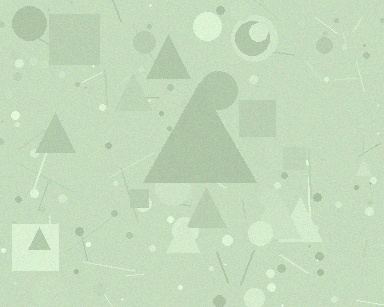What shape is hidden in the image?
A triangle is hidden in the image.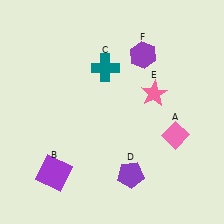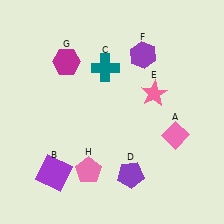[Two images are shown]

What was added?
A magenta hexagon (G), a pink pentagon (H) were added in Image 2.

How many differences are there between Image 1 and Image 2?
There are 2 differences between the two images.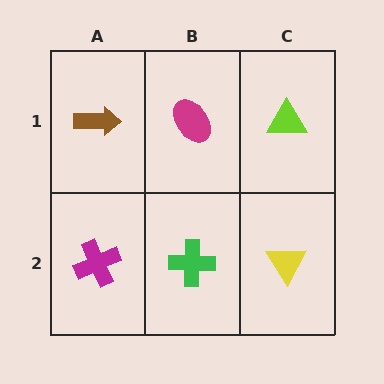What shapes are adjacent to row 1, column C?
A yellow triangle (row 2, column C), a magenta ellipse (row 1, column B).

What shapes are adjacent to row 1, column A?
A magenta cross (row 2, column A), a magenta ellipse (row 1, column B).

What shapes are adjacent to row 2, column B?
A magenta ellipse (row 1, column B), a magenta cross (row 2, column A), a yellow triangle (row 2, column C).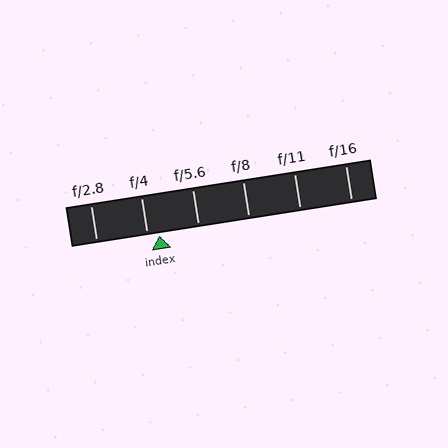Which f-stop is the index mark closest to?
The index mark is closest to f/4.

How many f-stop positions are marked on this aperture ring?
There are 6 f-stop positions marked.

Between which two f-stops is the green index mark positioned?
The index mark is between f/4 and f/5.6.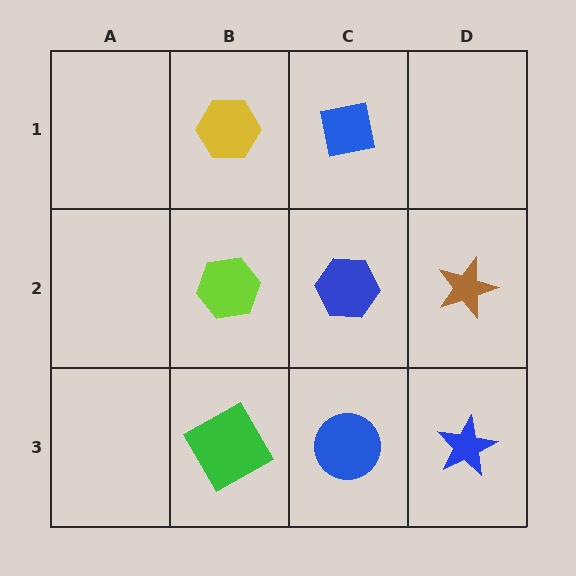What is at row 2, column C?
A blue hexagon.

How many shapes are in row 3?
3 shapes.